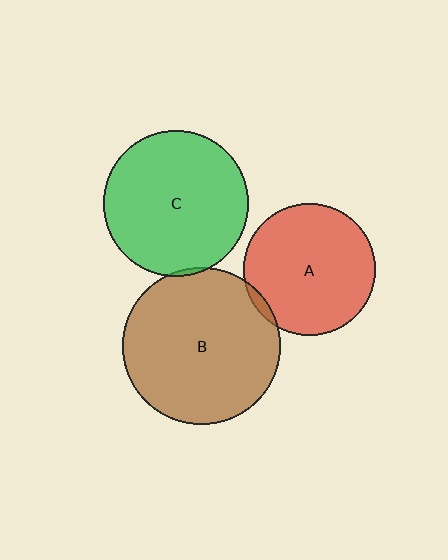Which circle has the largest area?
Circle B (brown).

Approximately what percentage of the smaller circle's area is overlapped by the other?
Approximately 5%.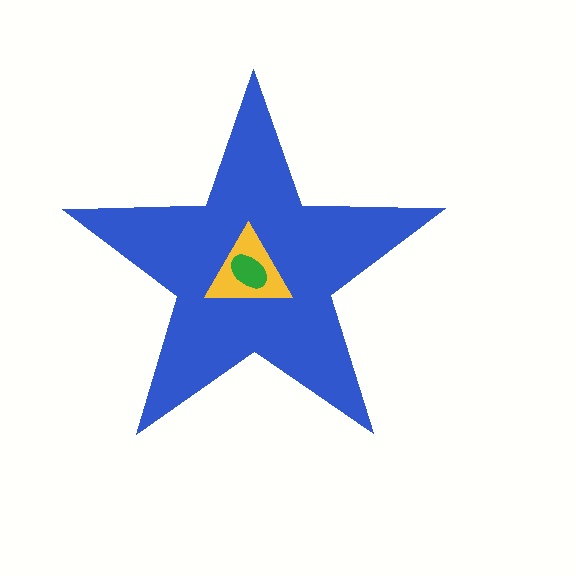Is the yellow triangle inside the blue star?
Yes.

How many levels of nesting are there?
3.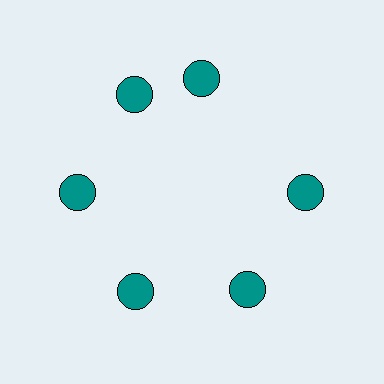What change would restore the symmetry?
The symmetry would be restored by rotating it back into even spacing with its neighbors so that all 6 circles sit at equal angles and equal distance from the center.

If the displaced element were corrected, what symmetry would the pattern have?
It would have 6-fold rotational symmetry — the pattern would map onto itself every 60 degrees.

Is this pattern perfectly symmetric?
No. The 6 teal circles are arranged in a ring, but one element near the 1 o'clock position is rotated out of alignment along the ring, breaking the 6-fold rotational symmetry.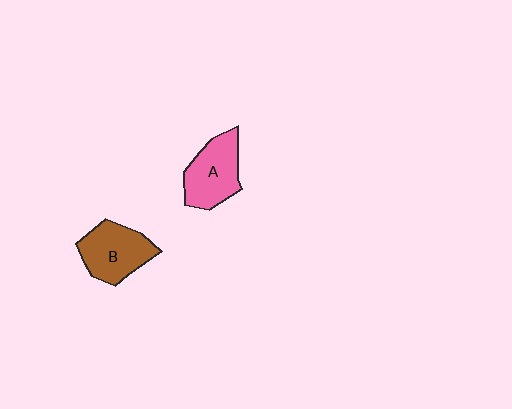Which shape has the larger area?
Shape B (brown).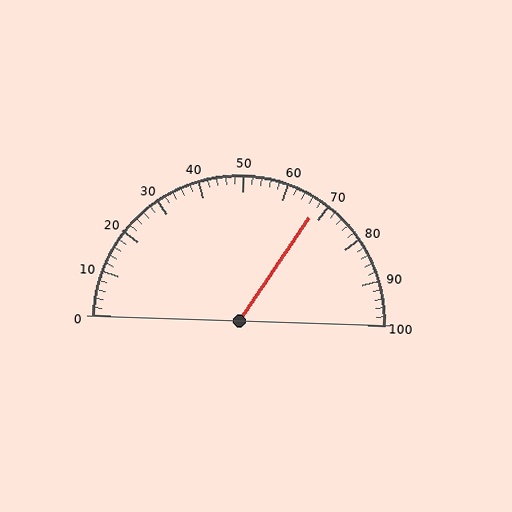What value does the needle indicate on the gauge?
The needle indicates approximately 68.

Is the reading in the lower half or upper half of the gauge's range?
The reading is in the upper half of the range (0 to 100).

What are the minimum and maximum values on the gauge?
The gauge ranges from 0 to 100.